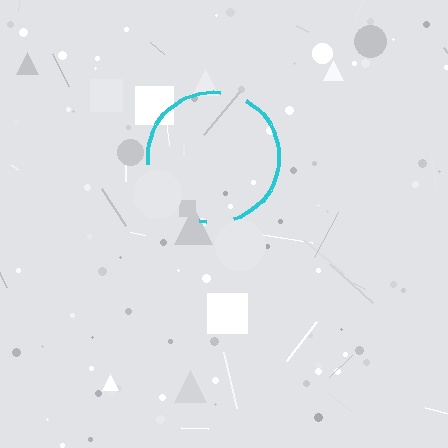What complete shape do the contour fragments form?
The contour fragments form a circle.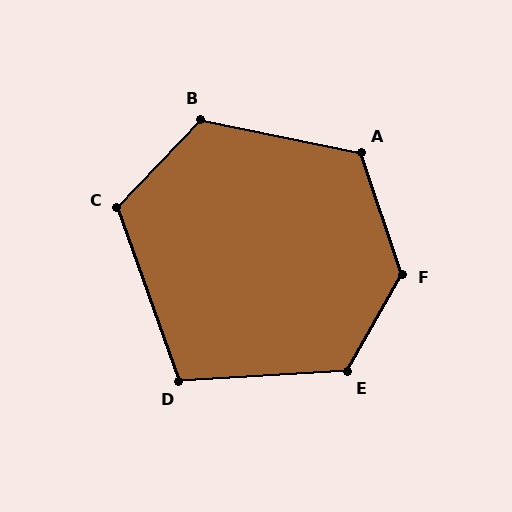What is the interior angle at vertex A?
Approximately 120 degrees (obtuse).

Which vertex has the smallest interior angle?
D, at approximately 106 degrees.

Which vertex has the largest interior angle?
F, at approximately 132 degrees.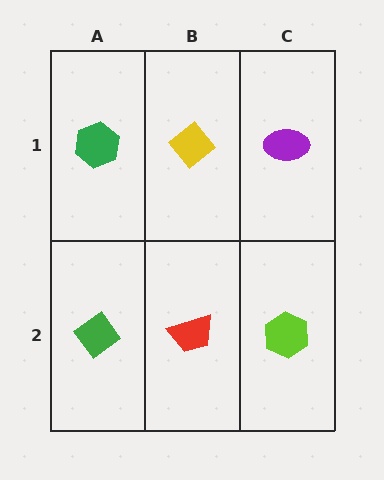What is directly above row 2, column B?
A yellow diamond.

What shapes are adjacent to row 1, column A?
A green diamond (row 2, column A), a yellow diamond (row 1, column B).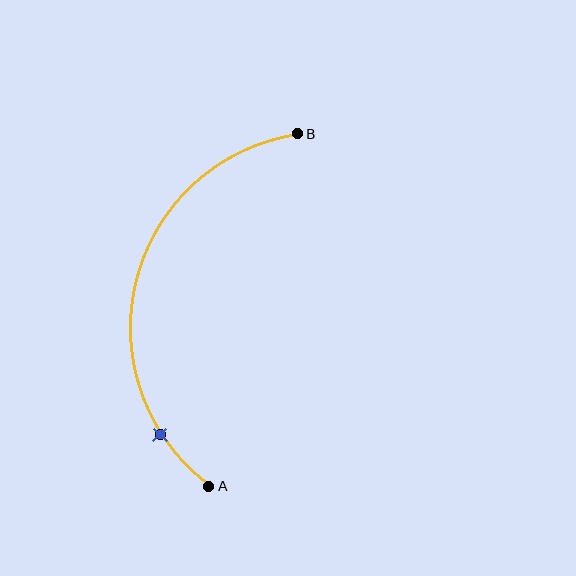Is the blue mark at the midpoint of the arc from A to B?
No. The blue mark lies on the arc but is closer to endpoint A. The arc midpoint would be at the point on the curve equidistant along the arc from both A and B.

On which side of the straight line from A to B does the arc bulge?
The arc bulges to the left of the straight line connecting A and B.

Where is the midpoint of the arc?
The arc midpoint is the point on the curve farthest from the straight line joining A and B. It sits to the left of that line.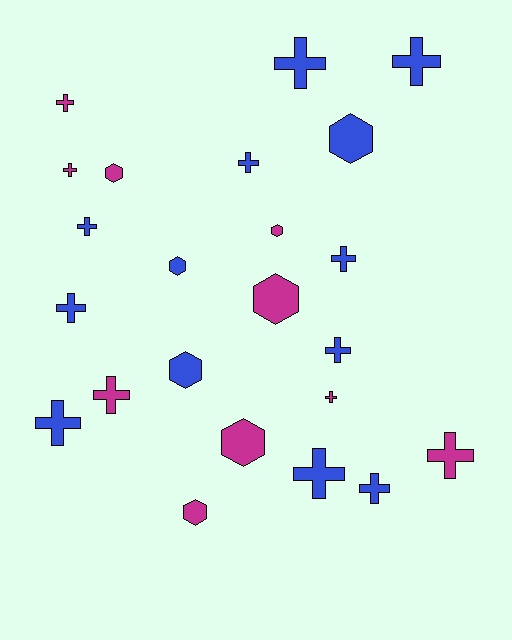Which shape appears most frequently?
Cross, with 15 objects.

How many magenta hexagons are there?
There are 5 magenta hexagons.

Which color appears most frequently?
Blue, with 13 objects.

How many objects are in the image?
There are 23 objects.